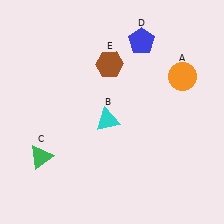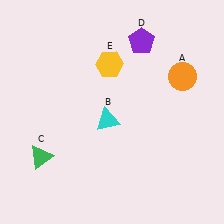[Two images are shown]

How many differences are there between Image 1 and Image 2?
There are 2 differences between the two images.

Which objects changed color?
D changed from blue to purple. E changed from brown to yellow.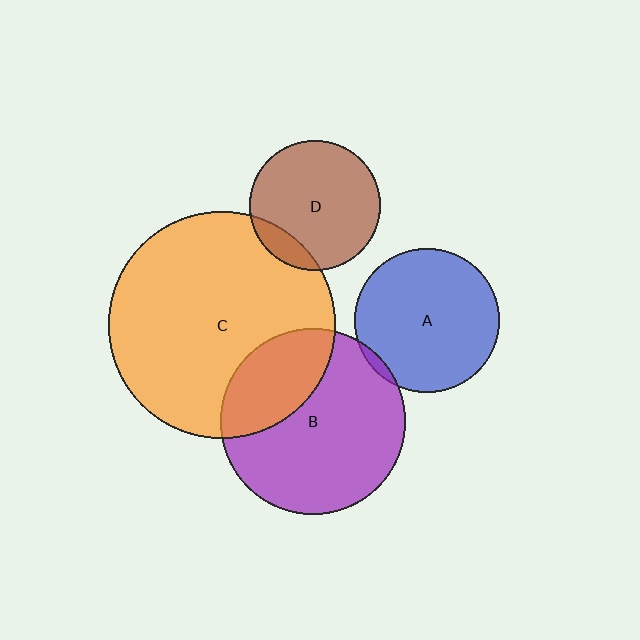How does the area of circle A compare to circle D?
Approximately 1.2 times.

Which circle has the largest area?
Circle C (orange).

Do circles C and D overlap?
Yes.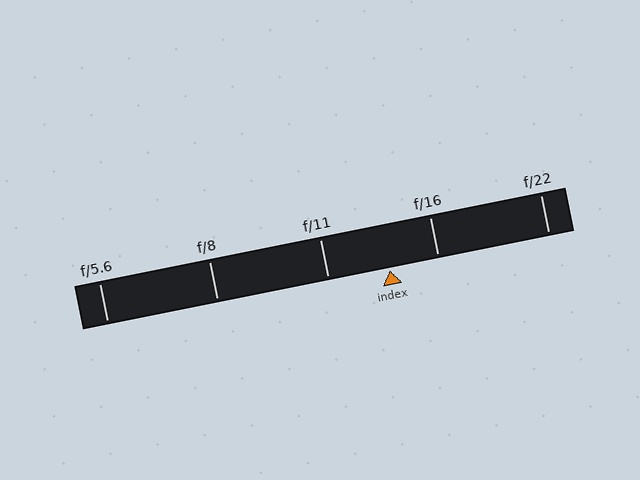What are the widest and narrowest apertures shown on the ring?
The widest aperture shown is f/5.6 and the narrowest is f/22.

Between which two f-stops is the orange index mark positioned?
The index mark is between f/11 and f/16.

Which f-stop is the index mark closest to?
The index mark is closest to f/16.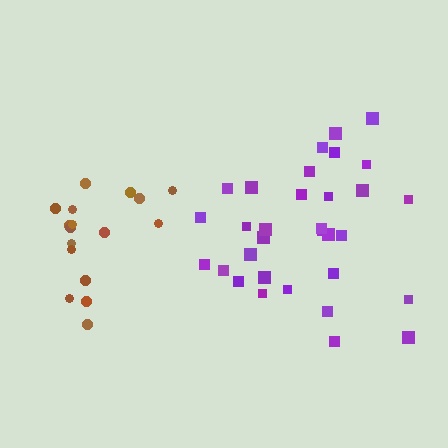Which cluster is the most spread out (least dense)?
Purple.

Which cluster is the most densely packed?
Brown.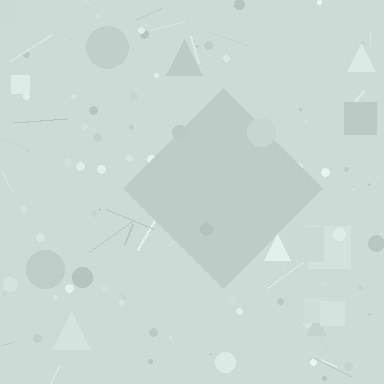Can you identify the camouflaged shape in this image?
The camouflaged shape is a diamond.